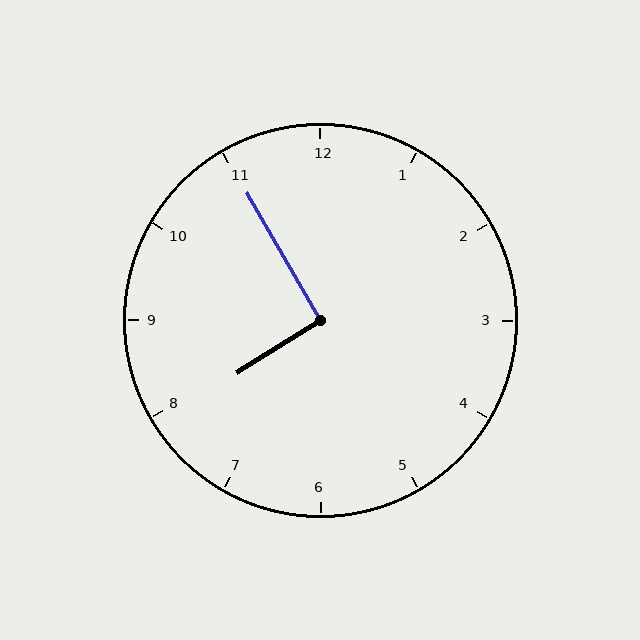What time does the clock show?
7:55.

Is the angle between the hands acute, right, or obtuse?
It is right.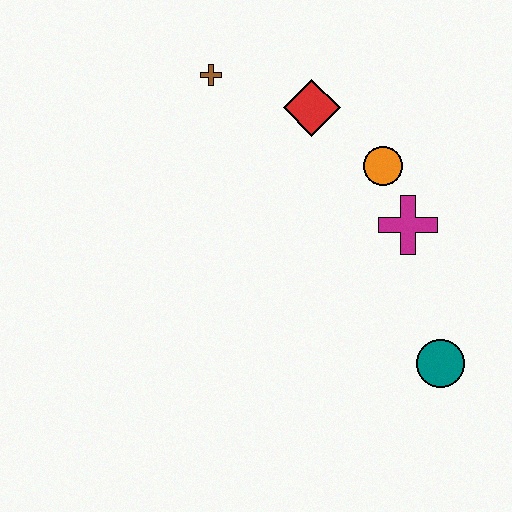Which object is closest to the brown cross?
The red diamond is closest to the brown cross.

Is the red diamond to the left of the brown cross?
No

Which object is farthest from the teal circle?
The brown cross is farthest from the teal circle.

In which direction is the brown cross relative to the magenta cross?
The brown cross is to the left of the magenta cross.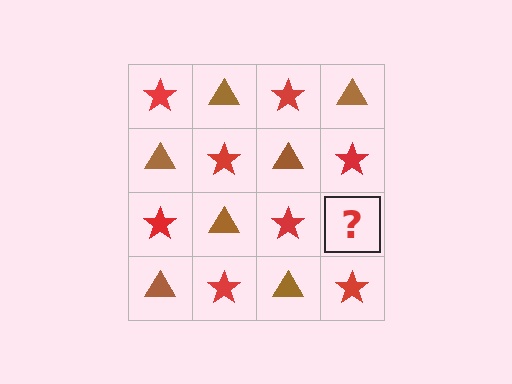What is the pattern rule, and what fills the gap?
The rule is that it alternates red star and brown triangle in a checkerboard pattern. The gap should be filled with a brown triangle.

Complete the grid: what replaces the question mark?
The question mark should be replaced with a brown triangle.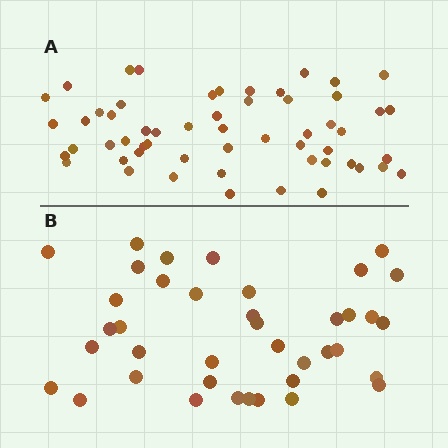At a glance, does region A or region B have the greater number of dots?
Region A (the top region) has more dots.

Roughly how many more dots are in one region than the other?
Region A has approximately 15 more dots than region B.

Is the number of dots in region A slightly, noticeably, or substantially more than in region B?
Region A has noticeably more, but not dramatically so. The ratio is roughly 1.4 to 1.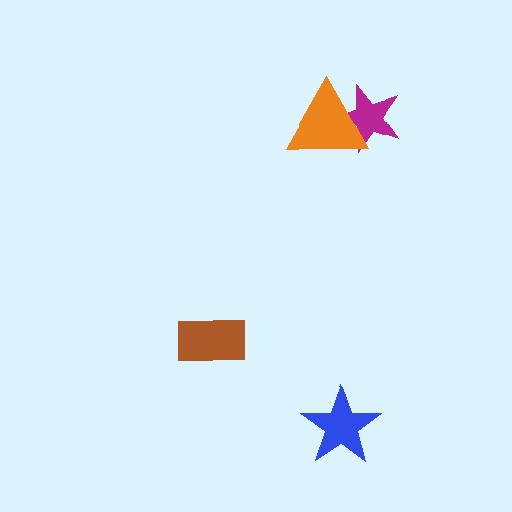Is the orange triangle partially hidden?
No, no other shape covers it.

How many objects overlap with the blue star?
0 objects overlap with the blue star.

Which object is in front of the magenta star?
The orange triangle is in front of the magenta star.